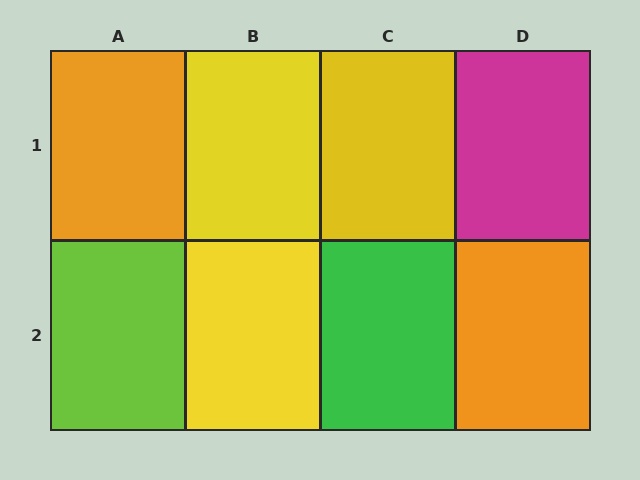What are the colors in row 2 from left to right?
Lime, yellow, green, orange.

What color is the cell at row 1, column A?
Orange.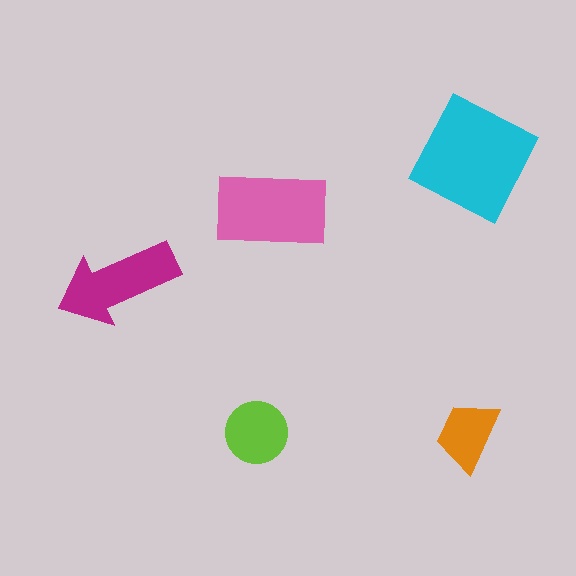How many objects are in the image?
There are 5 objects in the image.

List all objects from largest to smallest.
The cyan square, the pink rectangle, the magenta arrow, the lime circle, the orange trapezoid.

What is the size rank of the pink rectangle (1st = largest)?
2nd.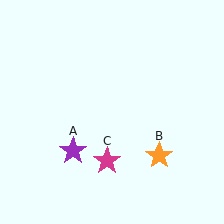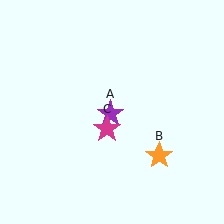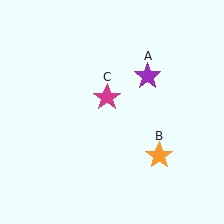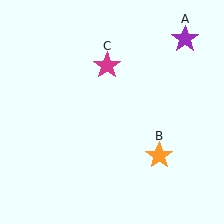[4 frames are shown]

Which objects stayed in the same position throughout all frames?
Orange star (object B) remained stationary.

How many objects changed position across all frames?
2 objects changed position: purple star (object A), magenta star (object C).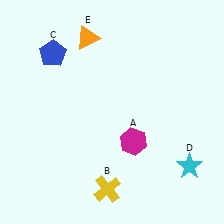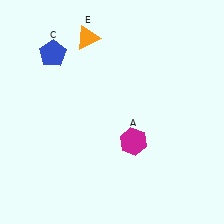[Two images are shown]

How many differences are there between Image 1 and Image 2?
There are 2 differences between the two images.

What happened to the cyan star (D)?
The cyan star (D) was removed in Image 2. It was in the bottom-right area of Image 1.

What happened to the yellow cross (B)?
The yellow cross (B) was removed in Image 2. It was in the bottom-left area of Image 1.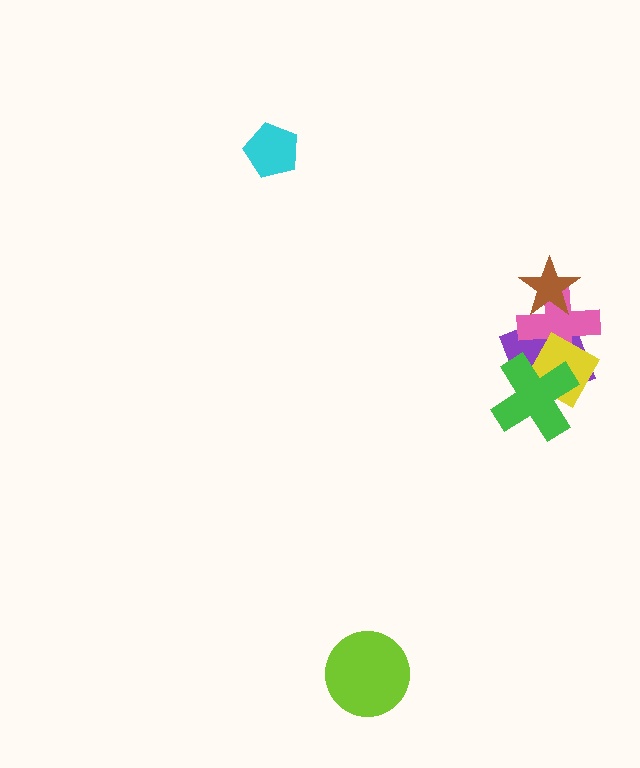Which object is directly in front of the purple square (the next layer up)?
The pink cross is directly in front of the purple square.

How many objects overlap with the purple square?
3 objects overlap with the purple square.